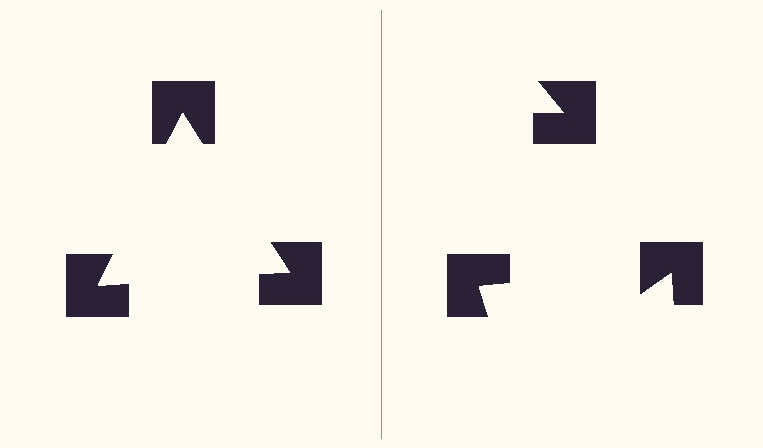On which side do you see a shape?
An illusory triangle appears on the left side. On the right side the wedge cuts are rotated, so no coherent shape forms.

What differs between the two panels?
The notched squares are positioned identically on both sides; only the wedge orientations differ. On the left they align to a triangle; on the right they are misaligned.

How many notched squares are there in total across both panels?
6 — 3 on each side.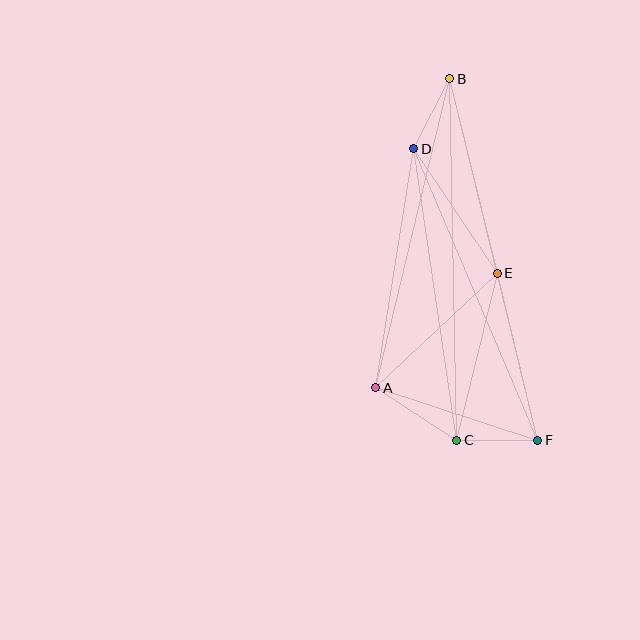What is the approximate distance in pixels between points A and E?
The distance between A and E is approximately 167 pixels.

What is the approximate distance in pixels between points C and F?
The distance between C and F is approximately 81 pixels.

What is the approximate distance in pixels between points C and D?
The distance between C and D is approximately 295 pixels.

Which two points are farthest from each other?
Points B and F are farthest from each other.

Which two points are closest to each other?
Points B and D are closest to each other.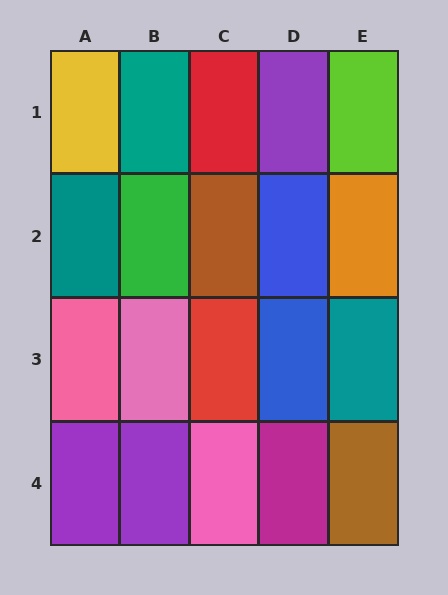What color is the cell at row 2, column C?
Brown.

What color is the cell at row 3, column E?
Teal.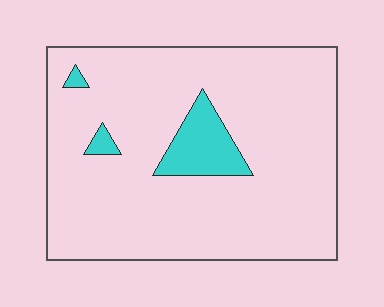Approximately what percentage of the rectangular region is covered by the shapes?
Approximately 10%.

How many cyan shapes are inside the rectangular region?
3.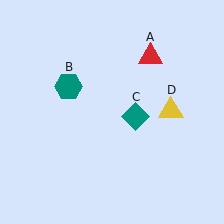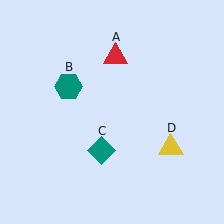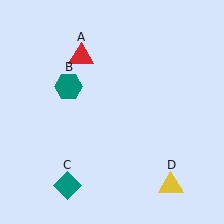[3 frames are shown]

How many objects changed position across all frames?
3 objects changed position: red triangle (object A), teal diamond (object C), yellow triangle (object D).